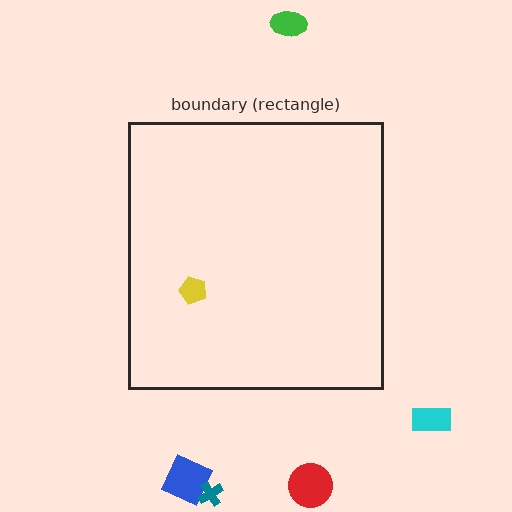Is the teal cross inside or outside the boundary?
Outside.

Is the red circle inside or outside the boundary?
Outside.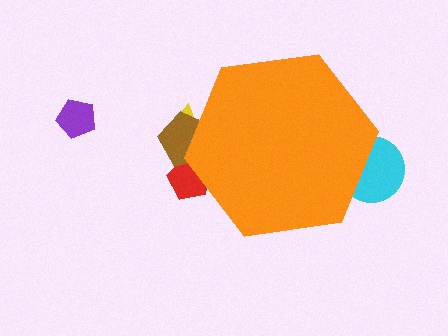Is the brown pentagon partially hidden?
Yes, the brown pentagon is partially hidden behind the orange hexagon.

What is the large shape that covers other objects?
An orange hexagon.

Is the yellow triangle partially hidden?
Yes, the yellow triangle is partially hidden behind the orange hexagon.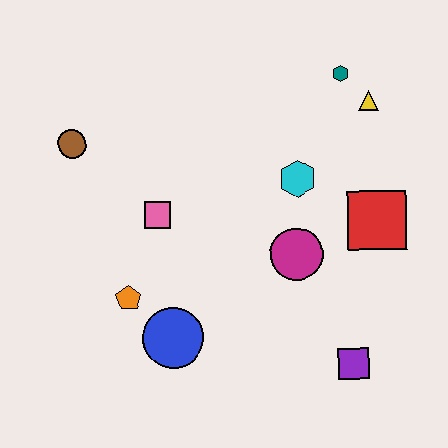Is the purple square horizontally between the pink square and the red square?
Yes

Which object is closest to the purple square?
The magenta circle is closest to the purple square.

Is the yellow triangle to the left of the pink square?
No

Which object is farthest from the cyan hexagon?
The brown circle is farthest from the cyan hexagon.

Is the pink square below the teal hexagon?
Yes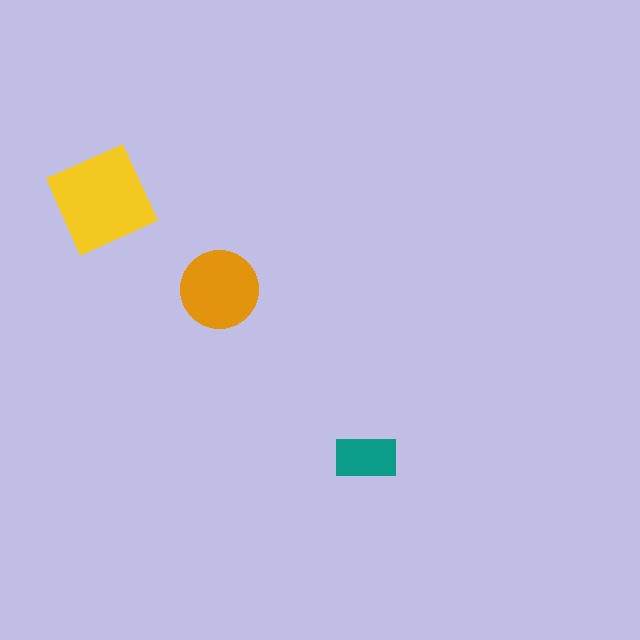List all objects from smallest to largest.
The teal rectangle, the orange circle, the yellow diamond.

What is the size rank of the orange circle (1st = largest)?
2nd.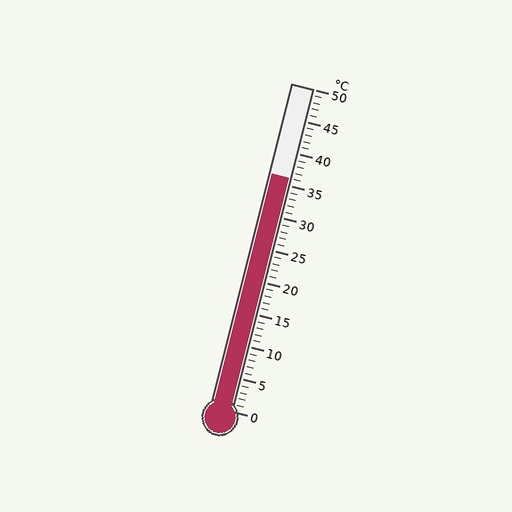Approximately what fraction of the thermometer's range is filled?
The thermometer is filled to approximately 70% of its range.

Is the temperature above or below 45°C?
The temperature is below 45°C.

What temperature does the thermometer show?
The thermometer shows approximately 36°C.